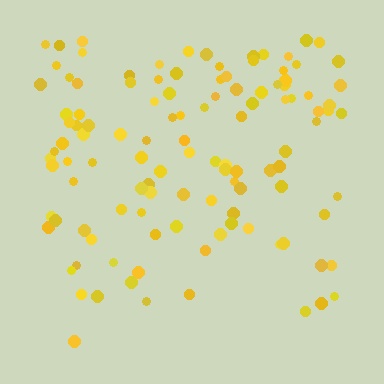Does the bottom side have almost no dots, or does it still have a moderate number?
Still a moderate number, just noticeably fewer than the top.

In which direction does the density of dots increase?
From bottom to top, with the top side densest.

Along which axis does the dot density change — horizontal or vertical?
Vertical.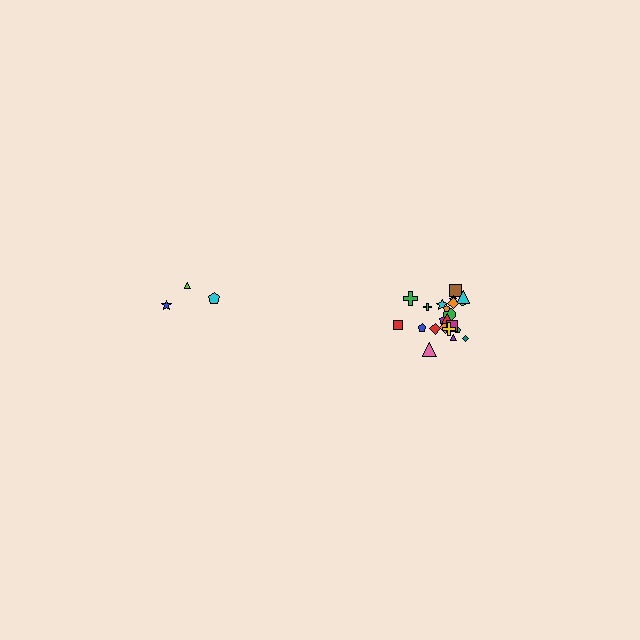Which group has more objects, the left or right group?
The right group.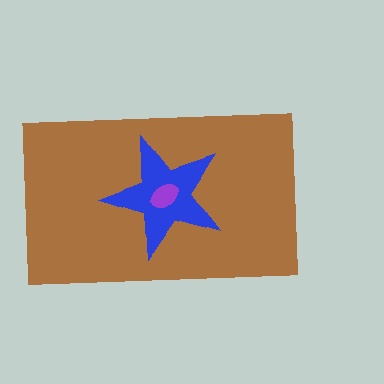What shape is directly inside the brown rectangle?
The blue star.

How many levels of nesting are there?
3.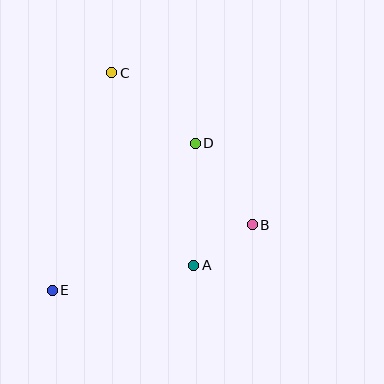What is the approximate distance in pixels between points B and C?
The distance between B and C is approximately 207 pixels.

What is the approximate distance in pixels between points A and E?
The distance between A and E is approximately 144 pixels.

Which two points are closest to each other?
Points A and B are closest to each other.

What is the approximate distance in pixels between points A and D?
The distance between A and D is approximately 122 pixels.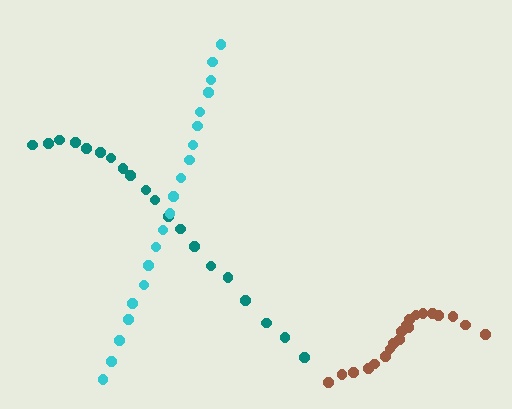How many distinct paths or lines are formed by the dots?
There are 3 distinct paths.